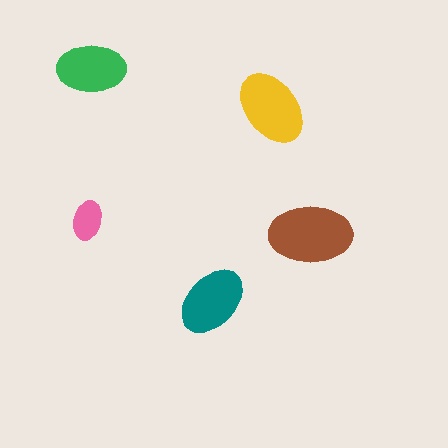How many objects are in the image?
There are 5 objects in the image.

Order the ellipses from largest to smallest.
the brown one, the yellow one, the teal one, the green one, the pink one.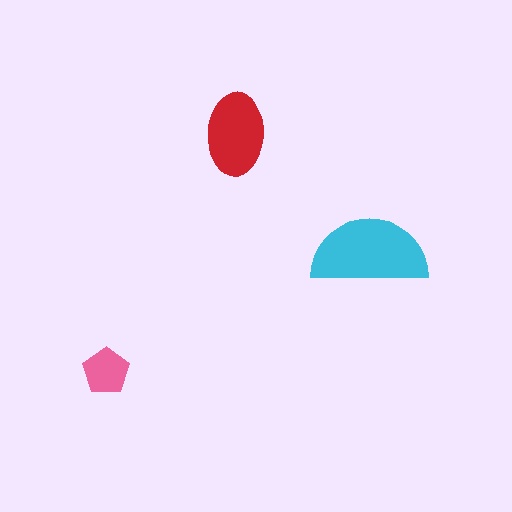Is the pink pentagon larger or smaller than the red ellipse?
Smaller.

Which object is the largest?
The cyan semicircle.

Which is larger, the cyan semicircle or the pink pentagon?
The cyan semicircle.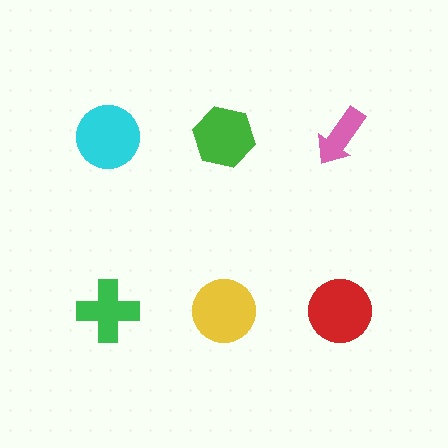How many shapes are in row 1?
3 shapes.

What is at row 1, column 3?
A pink arrow.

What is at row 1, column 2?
A green hexagon.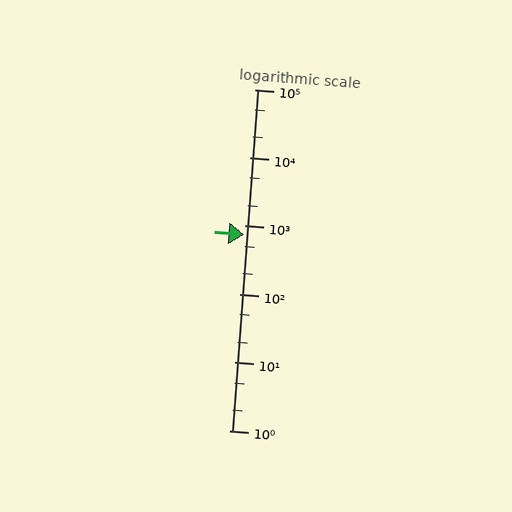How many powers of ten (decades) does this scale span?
The scale spans 5 decades, from 1 to 100000.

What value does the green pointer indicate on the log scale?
The pointer indicates approximately 750.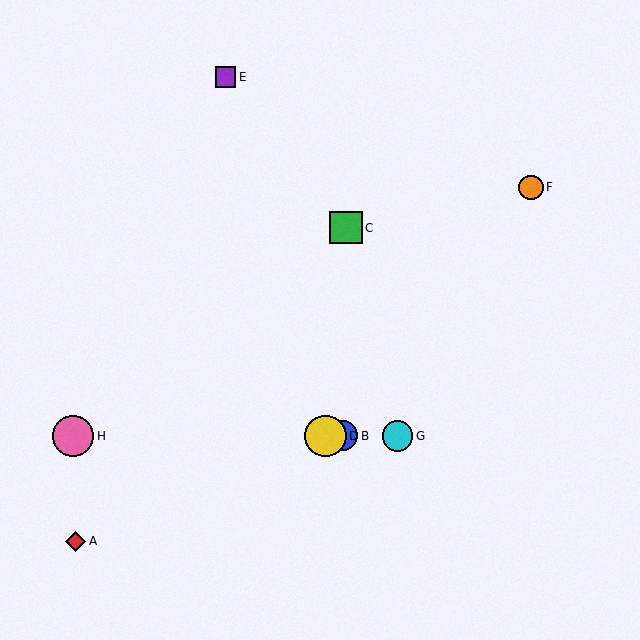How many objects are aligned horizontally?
4 objects (B, D, G, H) are aligned horizontally.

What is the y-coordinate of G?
Object G is at y≈436.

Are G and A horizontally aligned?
No, G is at y≈436 and A is at y≈541.